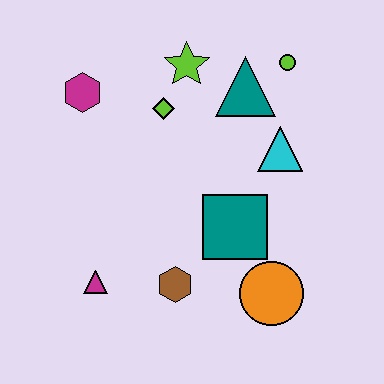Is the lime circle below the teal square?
No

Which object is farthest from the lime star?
The orange circle is farthest from the lime star.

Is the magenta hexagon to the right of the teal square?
No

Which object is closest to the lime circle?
The teal triangle is closest to the lime circle.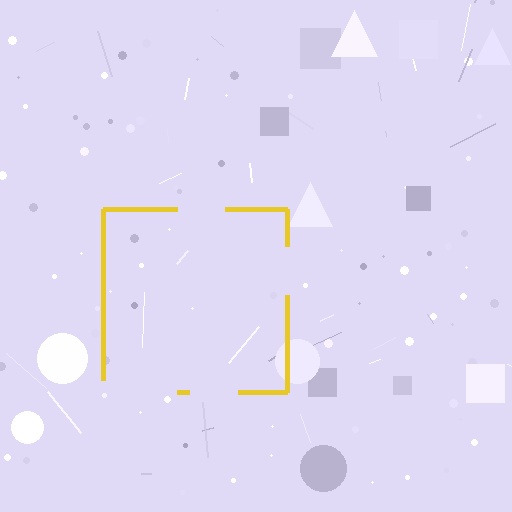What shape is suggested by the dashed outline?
The dashed outline suggests a square.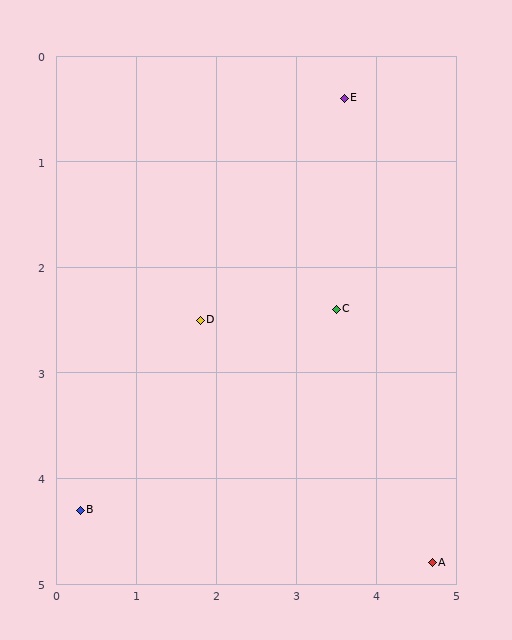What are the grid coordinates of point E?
Point E is at approximately (3.6, 0.4).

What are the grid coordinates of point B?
Point B is at approximately (0.3, 4.3).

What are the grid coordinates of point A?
Point A is at approximately (4.7, 4.8).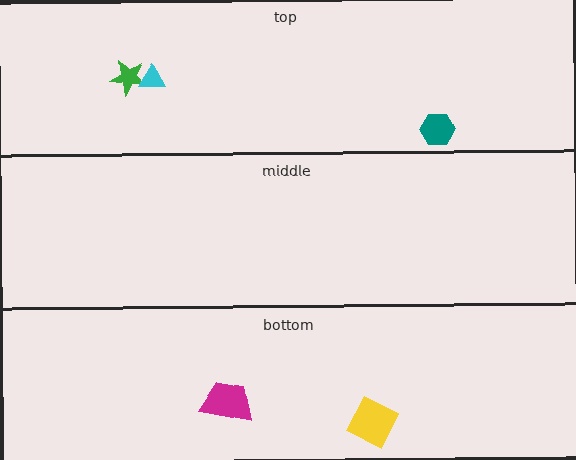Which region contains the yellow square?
The bottom region.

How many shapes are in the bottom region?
2.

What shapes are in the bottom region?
The magenta trapezoid, the yellow square.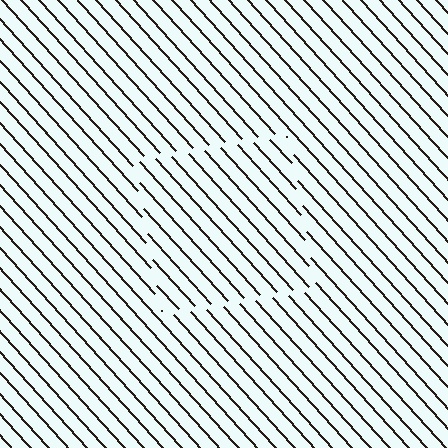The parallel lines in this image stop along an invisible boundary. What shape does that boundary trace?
An illusory square. The interior of the shape contains the same grating, shifted by half a period — the contour is defined by the phase discontinuity where line-ends from the inner and outer gratings abut.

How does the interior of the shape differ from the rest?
The interior of the shape contains the same grating, shifted by half a period — the contour is defined by the phase discontinuity where line-ends from the inner and outer gratings abut.